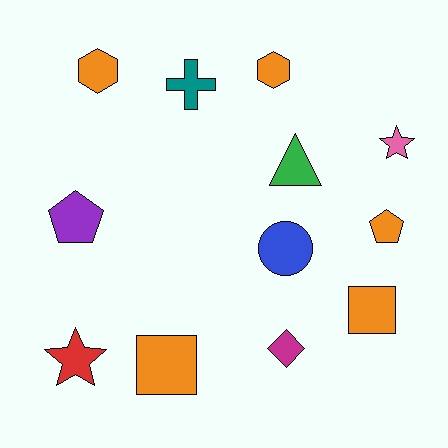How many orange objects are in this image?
There are 5 orange objects.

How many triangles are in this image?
There is 1 triangle.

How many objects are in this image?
There are 12 objects.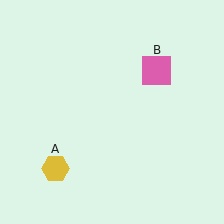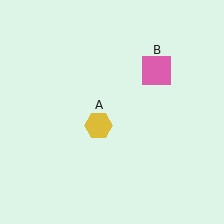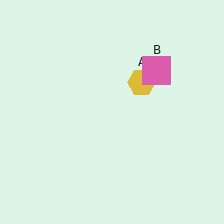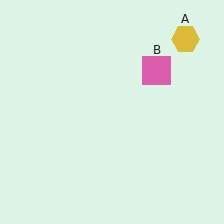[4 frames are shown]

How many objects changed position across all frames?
1 object changed position: yellow hexagon (object A).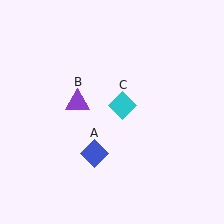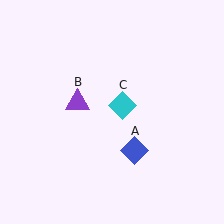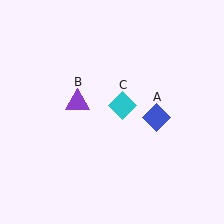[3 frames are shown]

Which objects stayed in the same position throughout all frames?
Purple triangle (object B) and cyan diamond (object C) remained stationary.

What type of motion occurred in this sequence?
The blue diamond (object A) rotated counterclockwise around the center of the scene.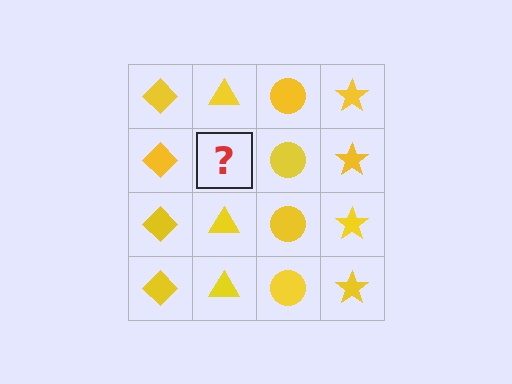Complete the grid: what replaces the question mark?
The question mark should be replaced with a yellow triangle.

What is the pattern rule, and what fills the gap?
The rule is that each column has a consistent shape. The gap should be filled with a yellow triangle.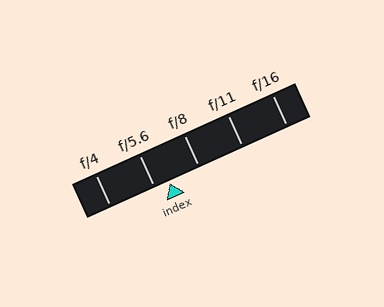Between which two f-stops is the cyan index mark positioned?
The index mark is between f/5.6 and f/8.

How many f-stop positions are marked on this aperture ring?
There are 5 f-stop positions marked.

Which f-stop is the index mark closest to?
The index mark is closest to f/5.6.